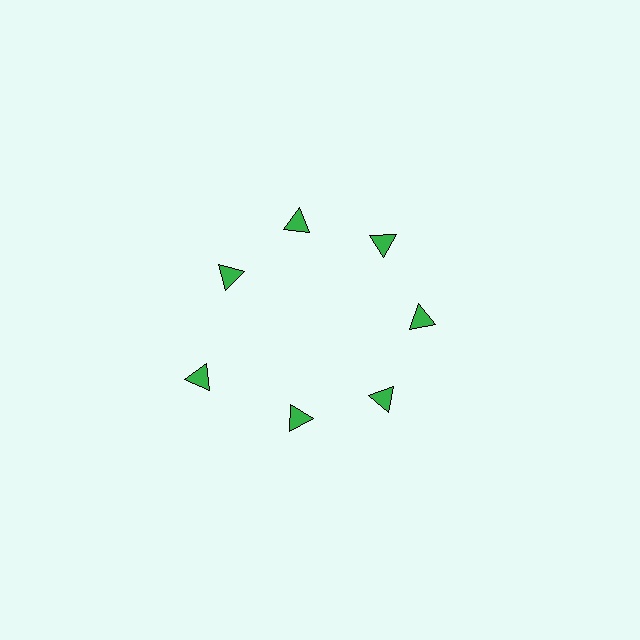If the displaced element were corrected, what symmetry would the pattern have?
It would have 7-fold rotational symmetry — the pattern would map onto itself every 51 degrees.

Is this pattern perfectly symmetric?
No. The 7 green triangles are arranged in a ring, but one element near the 8 o'clock position is pushed outward from the center, breaking the 7-fold rotational symmetry.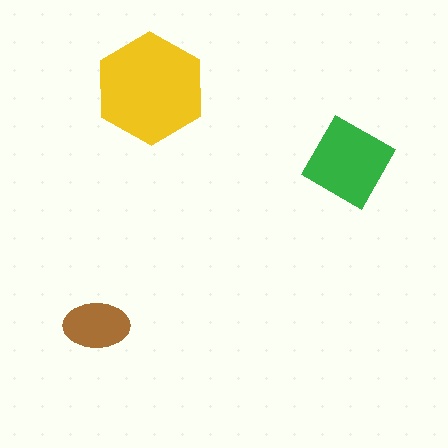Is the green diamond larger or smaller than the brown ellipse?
Larger.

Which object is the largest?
The yellow hexagon.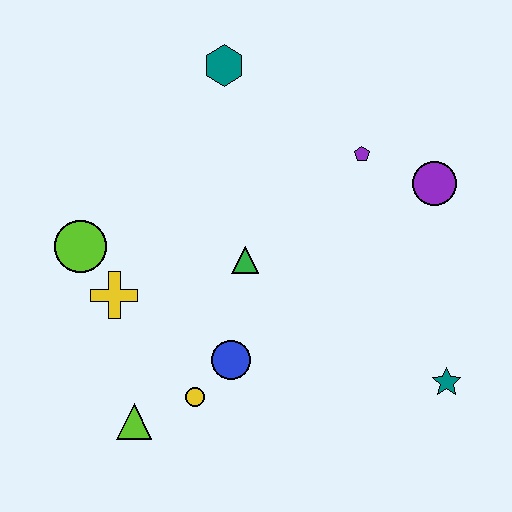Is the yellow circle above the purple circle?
No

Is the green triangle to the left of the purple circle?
Yes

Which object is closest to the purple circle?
The purple pentagon is closest to the purple circle.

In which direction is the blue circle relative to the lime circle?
The blue circle is to the right of the lime circle.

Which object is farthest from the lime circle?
The teal star is farthest from the lime circle.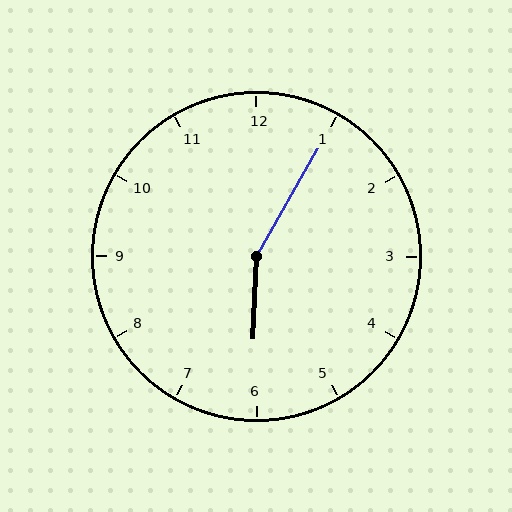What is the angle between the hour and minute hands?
Approximately 152 degrees.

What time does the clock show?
6:05.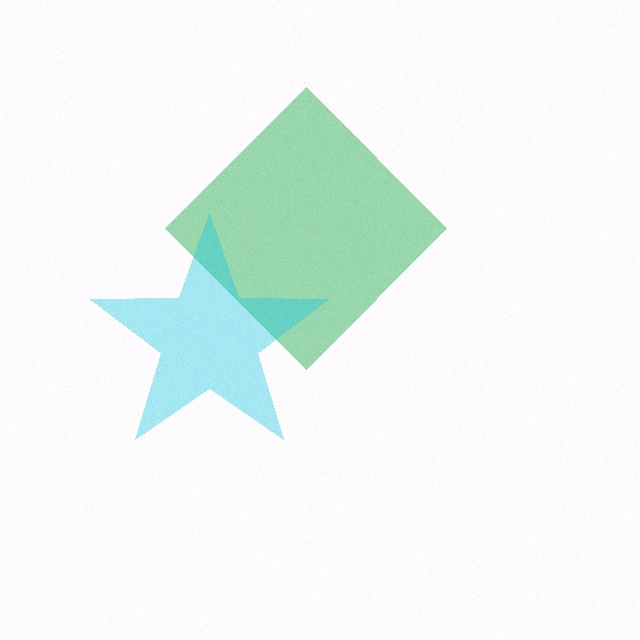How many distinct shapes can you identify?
There are 2 distinct shapes: a green diamond, a cyan star.